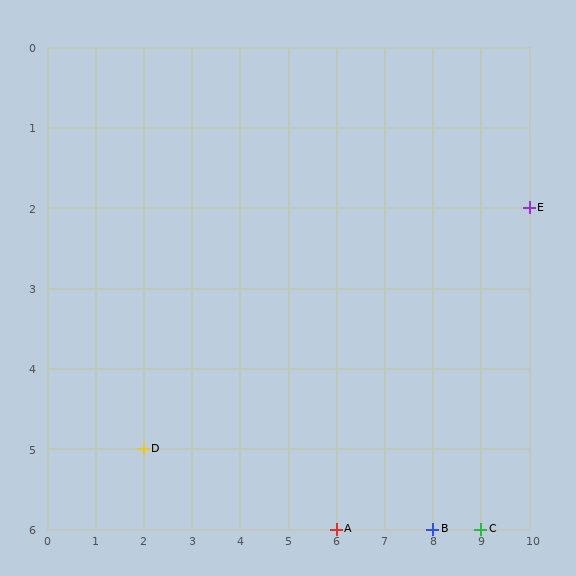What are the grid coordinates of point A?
Point A is at grid coordinates (6, 6).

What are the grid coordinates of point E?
Point E is at grid coordinates (10, 2).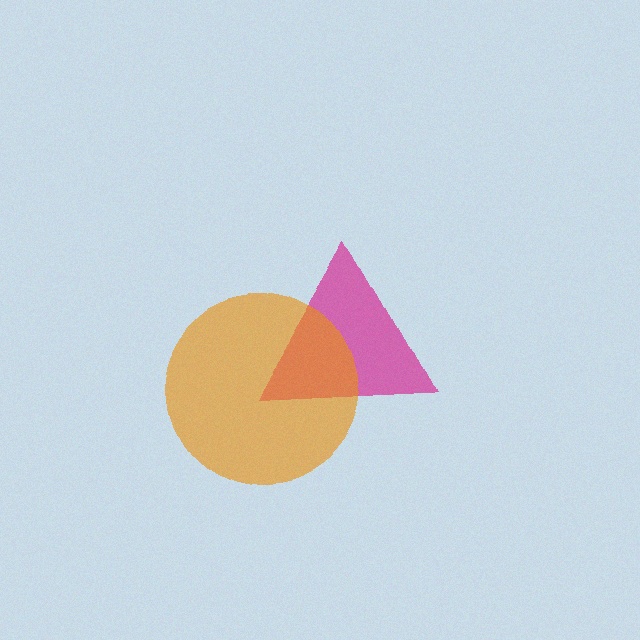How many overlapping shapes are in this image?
There are 2 overlapping shapes in the image.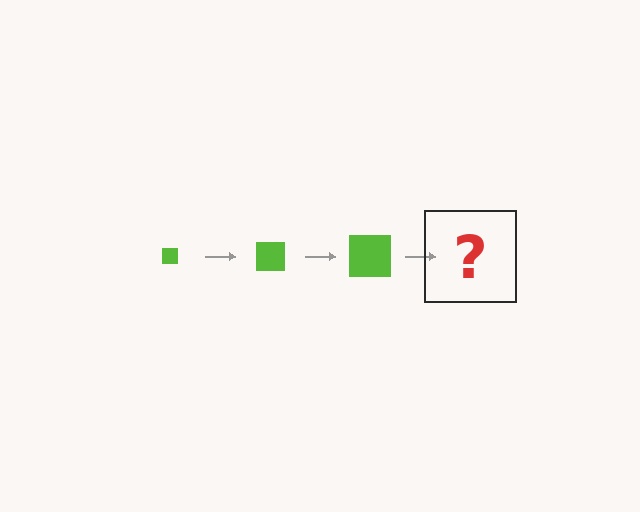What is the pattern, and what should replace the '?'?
The pattern is that the square gets progressively larger each step. The '?' should be a lime square, larger than the previous one.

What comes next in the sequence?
The next element should be a lime square, larger than the previous one.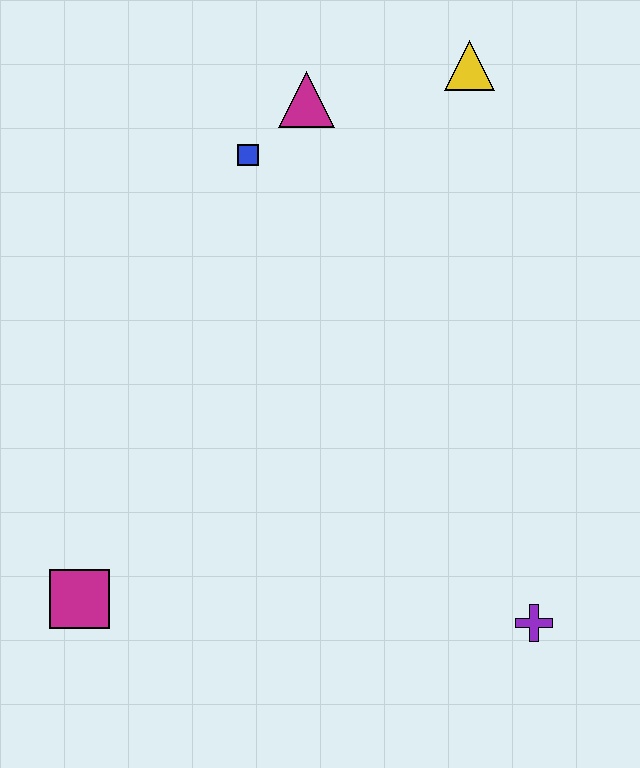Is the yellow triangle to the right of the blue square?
Yes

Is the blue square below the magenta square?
No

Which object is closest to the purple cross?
The magenta square is closest to the purple cross.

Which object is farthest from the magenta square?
The yellow triangle is farthest from the magenta square.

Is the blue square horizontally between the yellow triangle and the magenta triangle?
No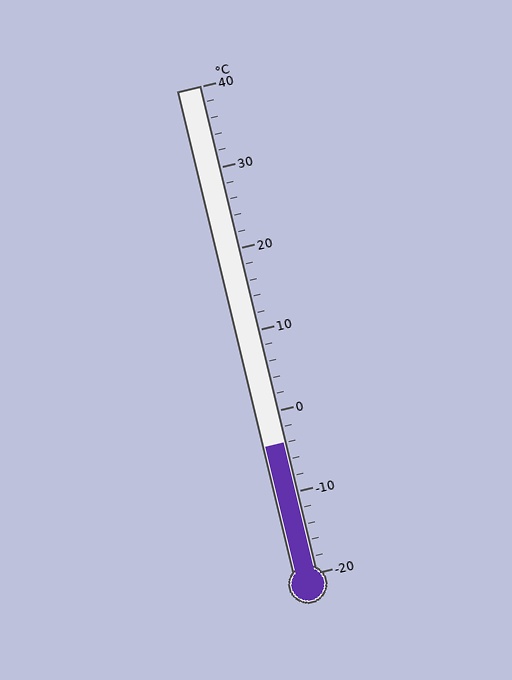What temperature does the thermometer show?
The thermometer shows approximately -4°C.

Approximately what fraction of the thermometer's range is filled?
The thermometer is filled to approximately 25% of its range.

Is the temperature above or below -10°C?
The temperature is above -10°C.